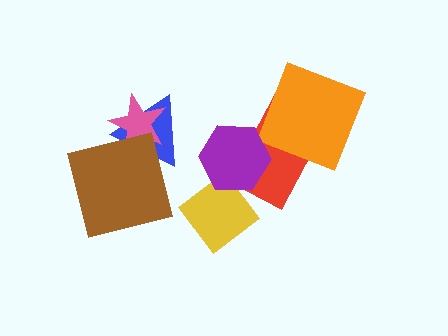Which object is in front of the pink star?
The brown square is in front of the pink star.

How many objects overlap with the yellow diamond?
1 object overlaps with the yellow diamond.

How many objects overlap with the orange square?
1 object overlaps with the orange square.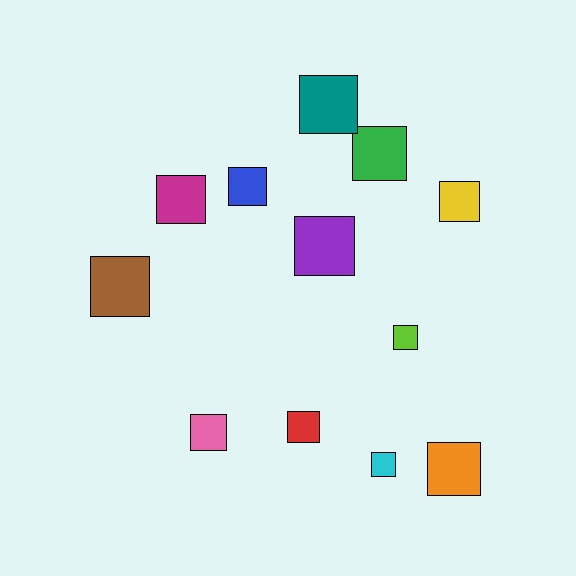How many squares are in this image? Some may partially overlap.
There are 12 squares.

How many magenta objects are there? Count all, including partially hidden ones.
There is 1 magenta object.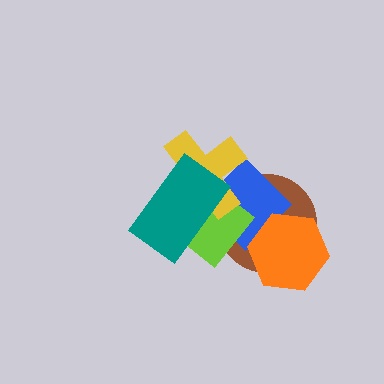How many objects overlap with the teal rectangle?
3 objects overlap with the teal rectangle.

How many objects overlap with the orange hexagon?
2 objects overlap with the orange hexagon.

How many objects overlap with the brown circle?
4 objects overlap with the brown circle.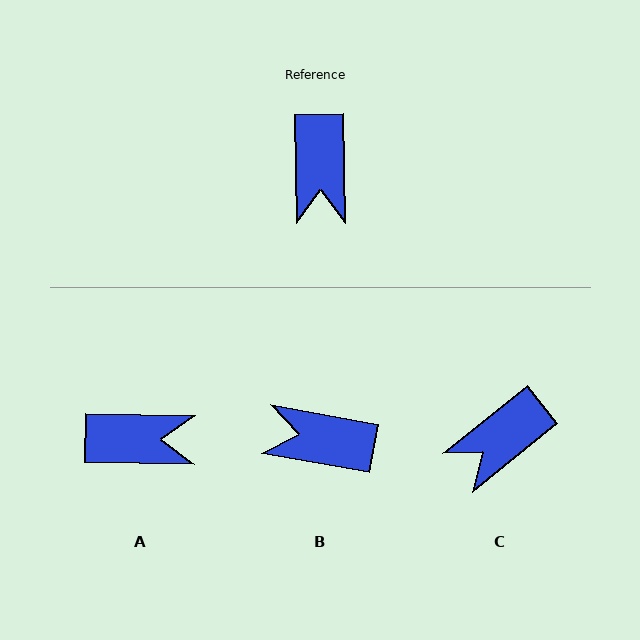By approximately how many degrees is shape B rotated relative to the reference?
Approximately 101 degrees clockwise.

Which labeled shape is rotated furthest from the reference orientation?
B, about 101 degrees away.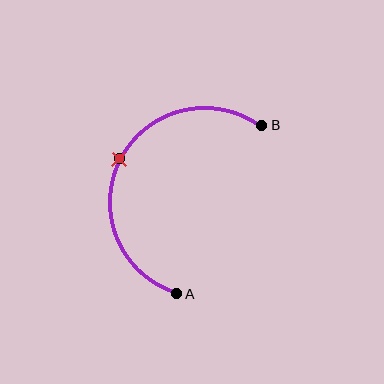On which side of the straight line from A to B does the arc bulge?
The arc bulges to the left of the straight line connecting A and B.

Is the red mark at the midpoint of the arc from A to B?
Yes. The red mark lies on the arc at equal arc-length from both A and B — it is the arc midpoint.